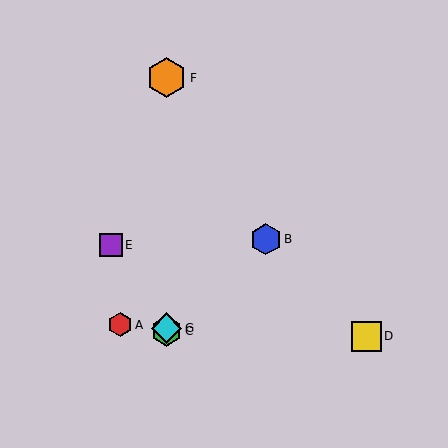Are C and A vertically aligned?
No, C is at x≈166 and A is at x≈120.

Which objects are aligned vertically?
Objects C, F, G are aligned vertically.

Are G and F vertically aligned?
Yes, both are at x≈166.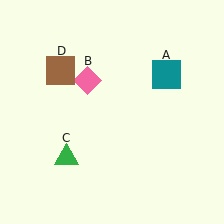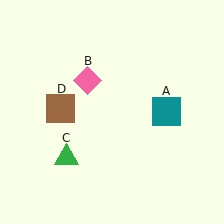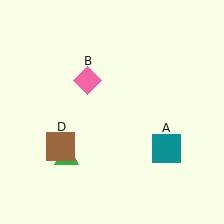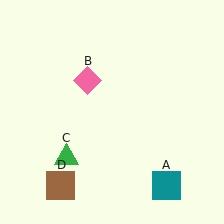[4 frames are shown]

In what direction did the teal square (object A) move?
The teal square (object A) moved down.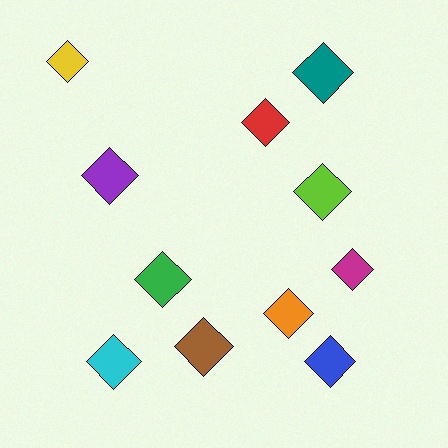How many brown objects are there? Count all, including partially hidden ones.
There is 1 brown object.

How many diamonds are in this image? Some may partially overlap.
There are 11 diamonds.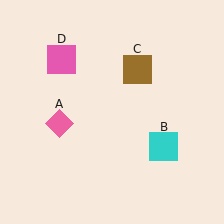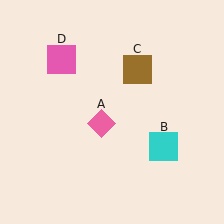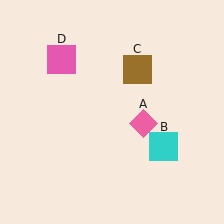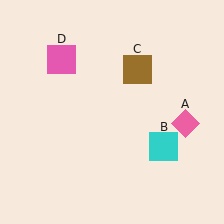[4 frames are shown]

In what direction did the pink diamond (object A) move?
The pink diamond (object A) moved right.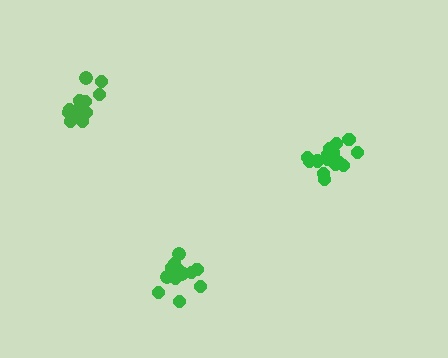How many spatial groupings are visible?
There are 3 spatial groupings.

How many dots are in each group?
Group 1: 17 dots, Group 2: 15 dots, Group 3: 14 dots (46 total).